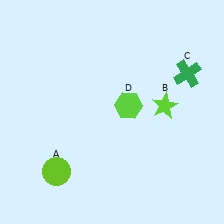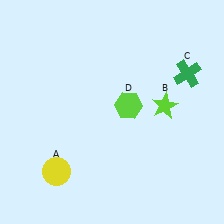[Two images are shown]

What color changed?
The circle (A) changed from lime in Image 1 to yellow in Image 2.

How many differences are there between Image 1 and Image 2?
There is 1 difference between the two images.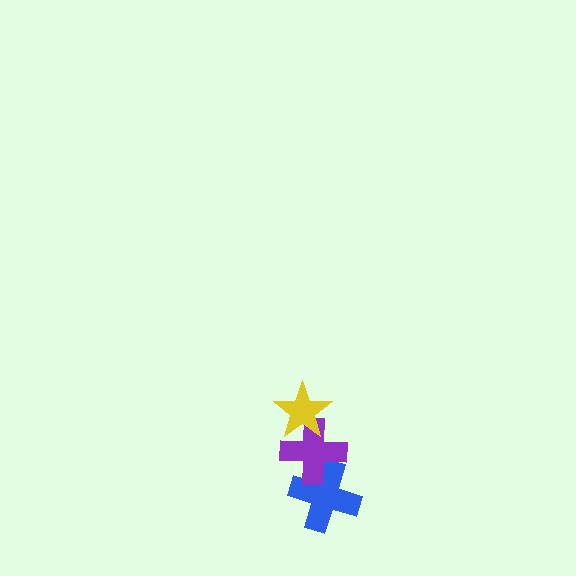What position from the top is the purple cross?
The purple cross is 2nd from the top.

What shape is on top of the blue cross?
The purple cross is on top of the blue cross.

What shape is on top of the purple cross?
The yellow star is on top of the purple cross.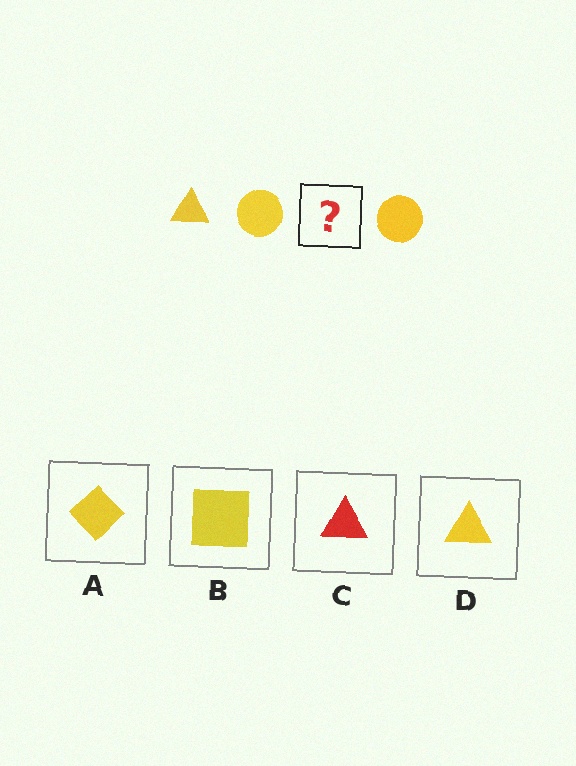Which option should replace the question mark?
Option D.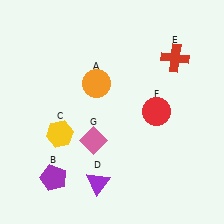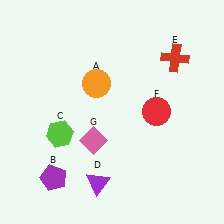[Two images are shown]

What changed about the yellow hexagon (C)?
In Image 1, C is yellow. In Image 2, it changed to lime.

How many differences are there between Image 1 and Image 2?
There is 1 difference between the two images.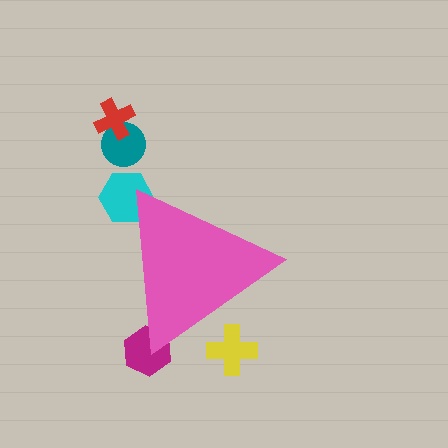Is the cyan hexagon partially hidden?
Yes, the cyan hexagon is partially hidden behind the pink triangle.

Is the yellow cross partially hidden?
Yes, the yellow cross is partially hidden behind the pink triangle.